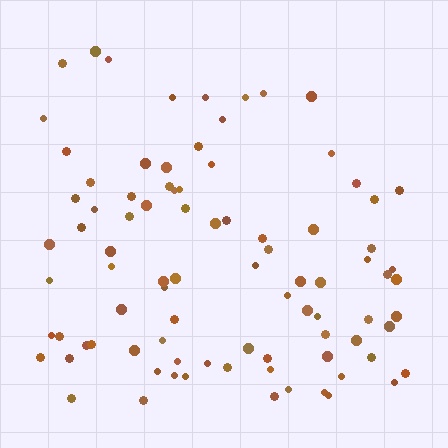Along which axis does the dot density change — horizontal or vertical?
Vertical.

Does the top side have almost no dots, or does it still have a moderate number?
Still a moderate number, just noticeably fewer than the bottom.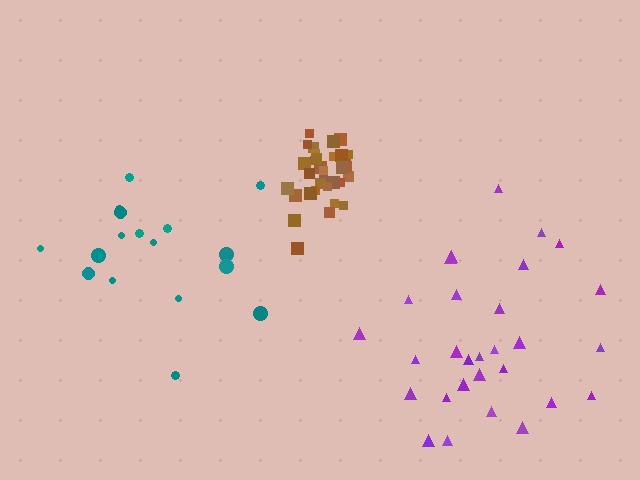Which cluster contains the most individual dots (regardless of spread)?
Brown (34).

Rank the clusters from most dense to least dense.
brown, purple, teal.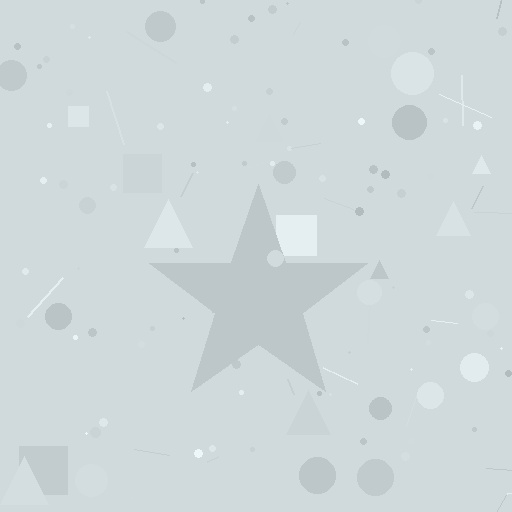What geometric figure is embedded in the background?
A star is embedded in the background.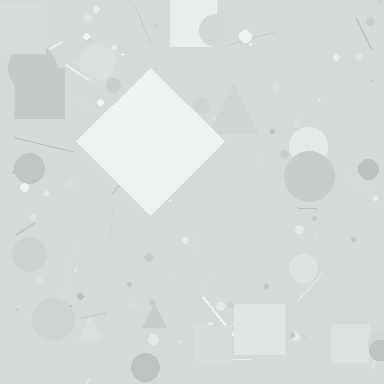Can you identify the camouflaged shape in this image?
The camouflaged shape is a diamond.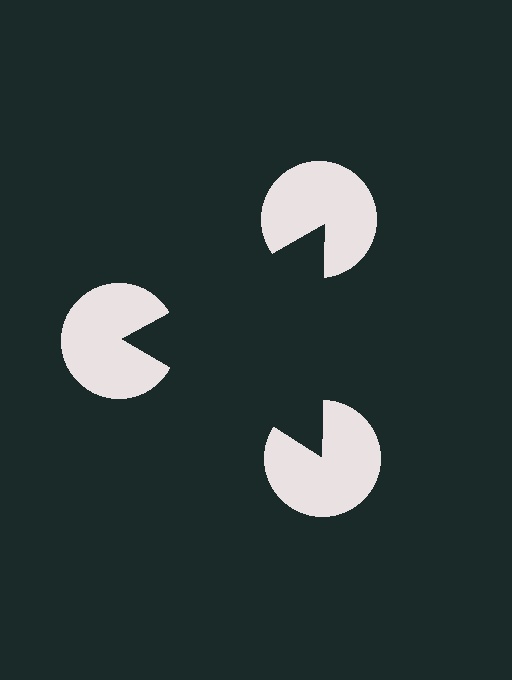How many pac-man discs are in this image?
There are 3 — one at each vertex of the illusory triangle.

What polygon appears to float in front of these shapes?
An illusory triangle — its edges are inferred from the aligned wedge cuts in the pac-man discs, not physically drawn.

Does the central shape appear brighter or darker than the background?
It typically appears slightly darker than the background, even though no actual brightness change is drawn.